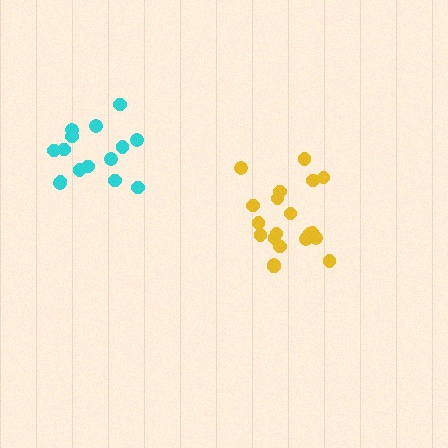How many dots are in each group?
Group 1: 15 dots, Group 2: 20 dots (35 total).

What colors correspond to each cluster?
The clusters are colored: cyan, yellow.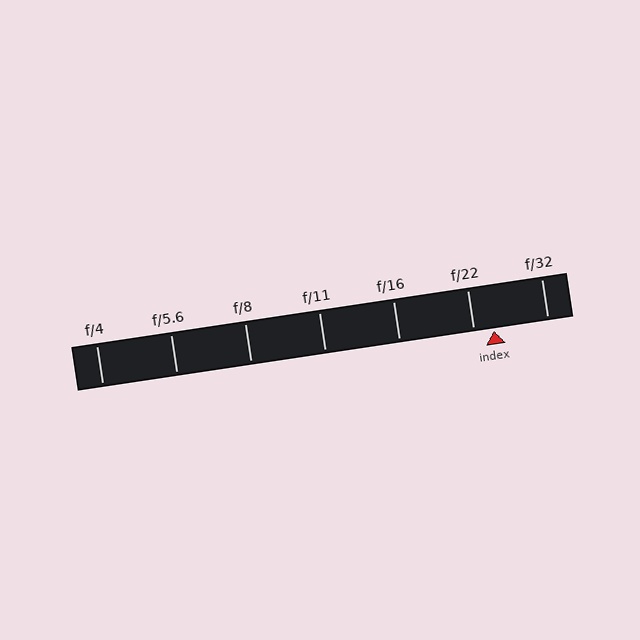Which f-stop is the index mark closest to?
The index mark is closest to f/22.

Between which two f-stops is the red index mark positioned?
The index mark is between f/22 and f/32.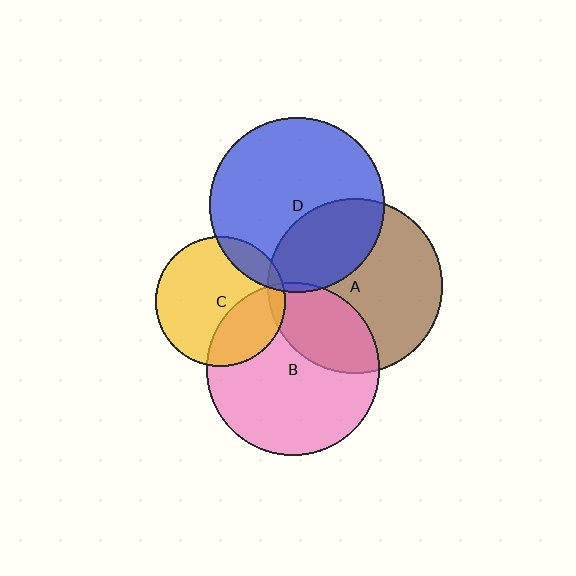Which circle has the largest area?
Circle A (brown).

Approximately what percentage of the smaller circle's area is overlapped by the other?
Approximately 30%.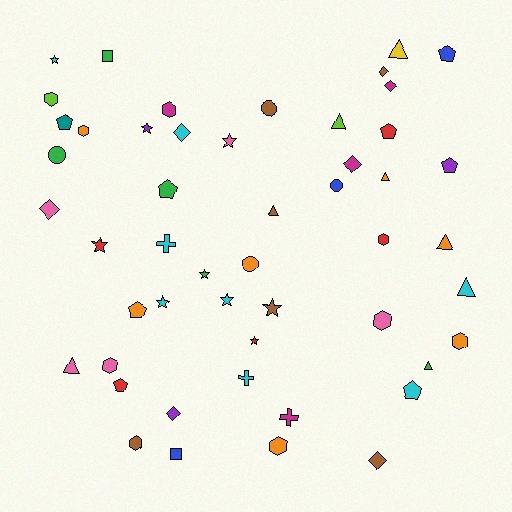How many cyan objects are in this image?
There are 8 cyan objects.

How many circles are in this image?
There are 4 circles.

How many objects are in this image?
There are 50 objects.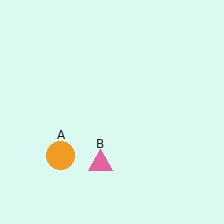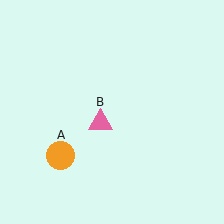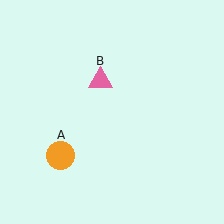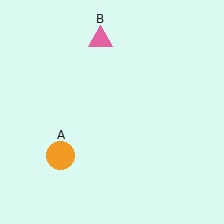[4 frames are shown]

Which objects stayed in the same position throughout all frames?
Orange circle (object A) remained stationary.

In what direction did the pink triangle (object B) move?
The pink triangle (object B) moved up.